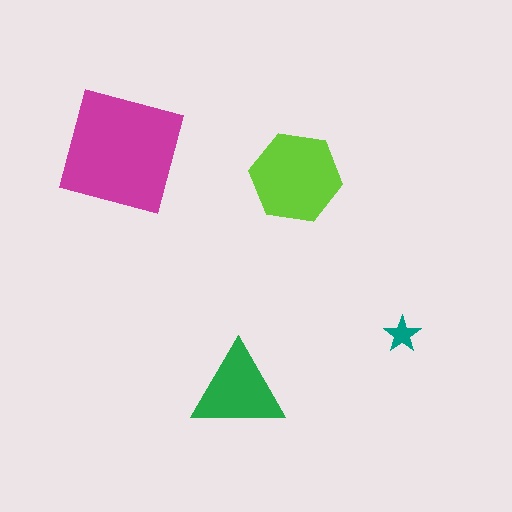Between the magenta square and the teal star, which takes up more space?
The magenta square.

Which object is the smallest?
The teal star.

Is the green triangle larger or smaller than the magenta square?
Smaller.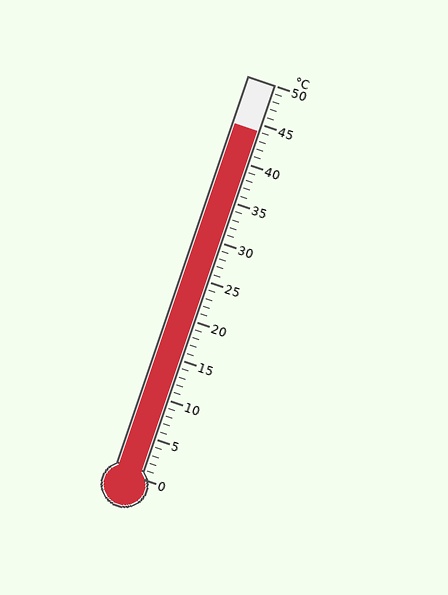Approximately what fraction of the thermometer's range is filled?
The thermometer is filled to approximately 90% of its range.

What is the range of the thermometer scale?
The thermometer scale ranges from 0°C to 50°C.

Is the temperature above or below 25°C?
The temperature is above 25°C.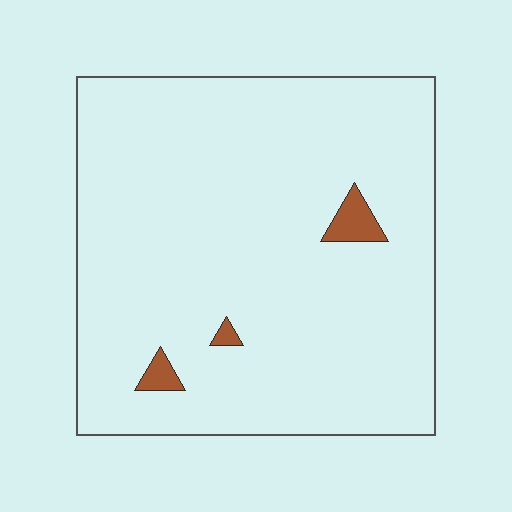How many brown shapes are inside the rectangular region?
3.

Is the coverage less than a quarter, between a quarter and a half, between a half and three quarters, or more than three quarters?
Less than a quarter.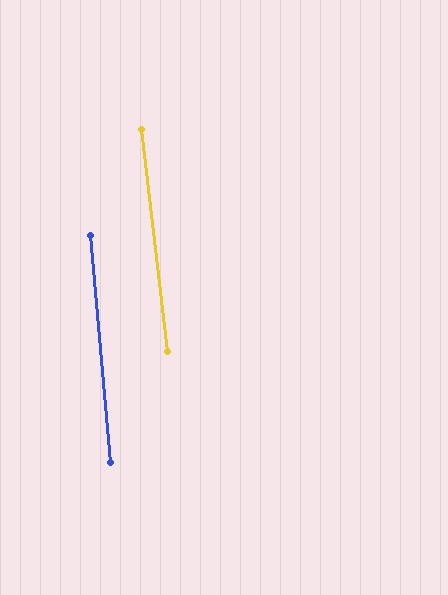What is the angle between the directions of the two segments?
Approximately 1 degree.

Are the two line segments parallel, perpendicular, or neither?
Parallel — their directions differ by only 1.5°.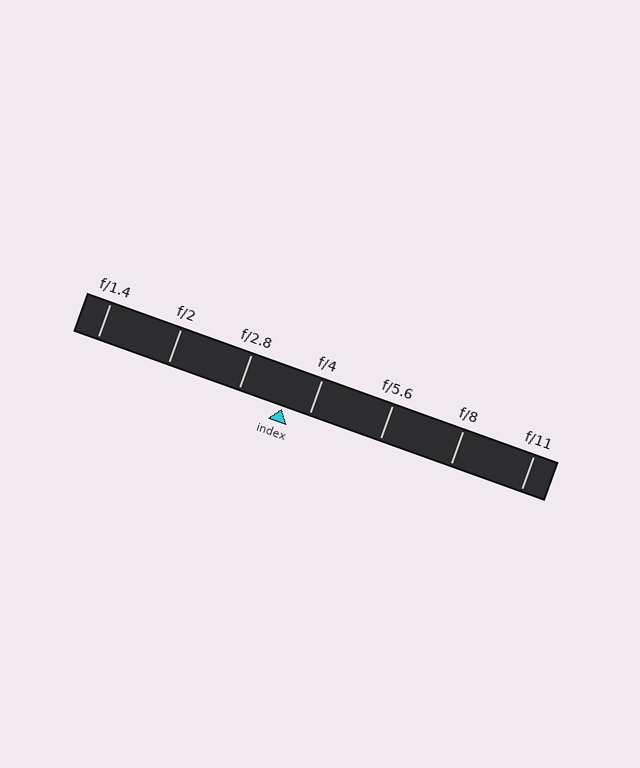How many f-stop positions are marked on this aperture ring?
There are 7 f-stop positions marked.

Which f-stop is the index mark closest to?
The index mark is closest to f/4.